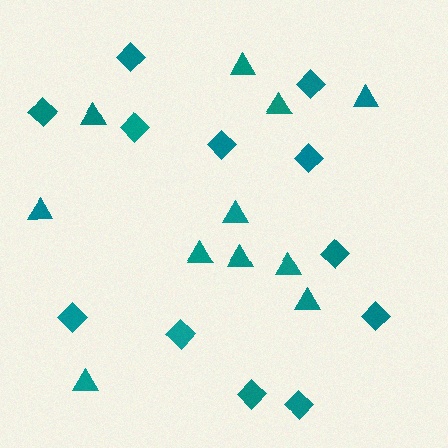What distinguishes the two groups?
There are 2 groups: one group of triangles (11) and one group of diamonds (12).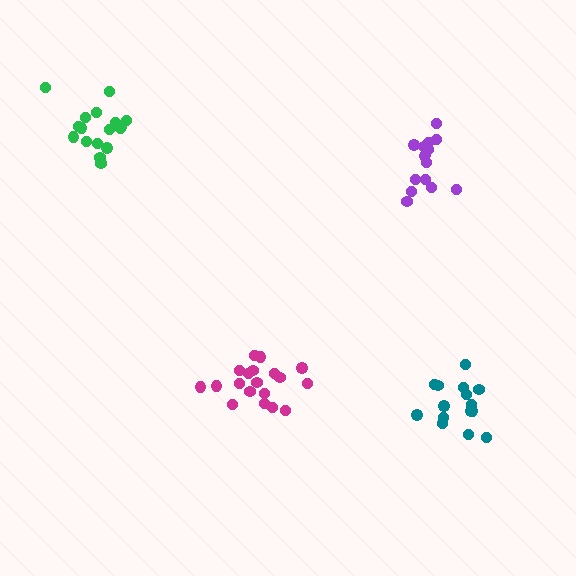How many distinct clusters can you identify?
There are 4 distinct clusters.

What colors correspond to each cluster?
The clusters are colored: green, magenta, purple, teal.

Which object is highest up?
The green cluster is topmost.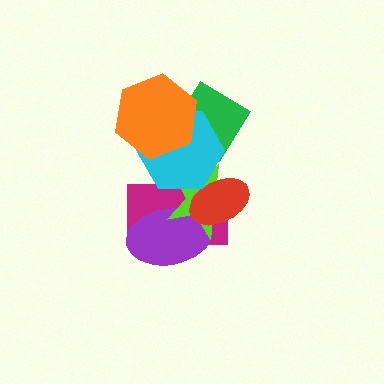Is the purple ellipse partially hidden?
Yes, it is partially covered by another shape.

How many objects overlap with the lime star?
4 objects overlap with the lime star.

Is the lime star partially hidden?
Yes, it is partially covered by another shape.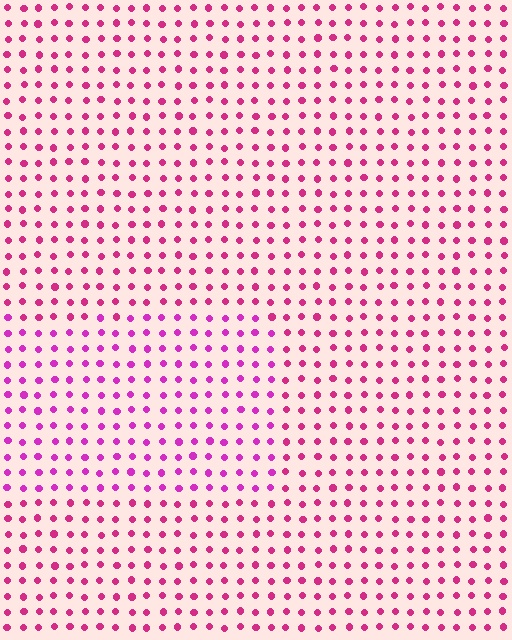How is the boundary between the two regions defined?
The boundary is defined purely by a slight shift in hue (about 22 degrees). Spacing, size, and orientation are identical on both sides.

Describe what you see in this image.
The image is filled with small magenta elements in a uniform arrangement. A rectangle-shaped region is visible where the elements are tinted to a slightly different hue, forming a subtle color boundary.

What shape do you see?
I see a rectangle.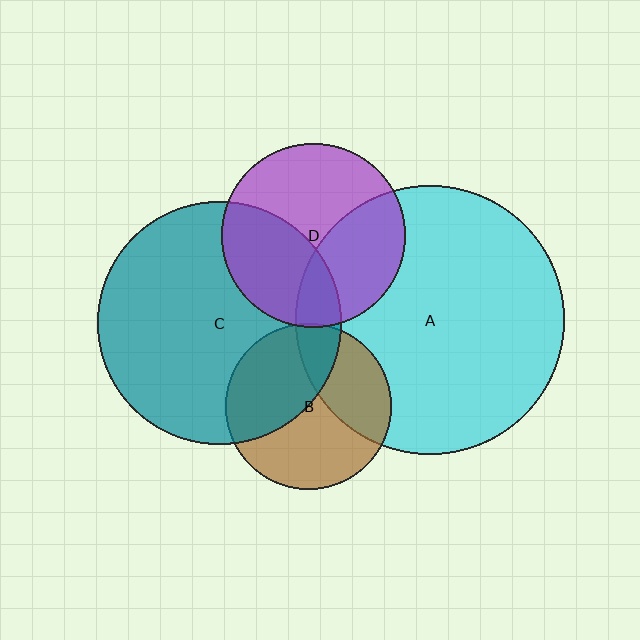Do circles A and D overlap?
Yes.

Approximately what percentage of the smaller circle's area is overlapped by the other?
Approximately 35%.